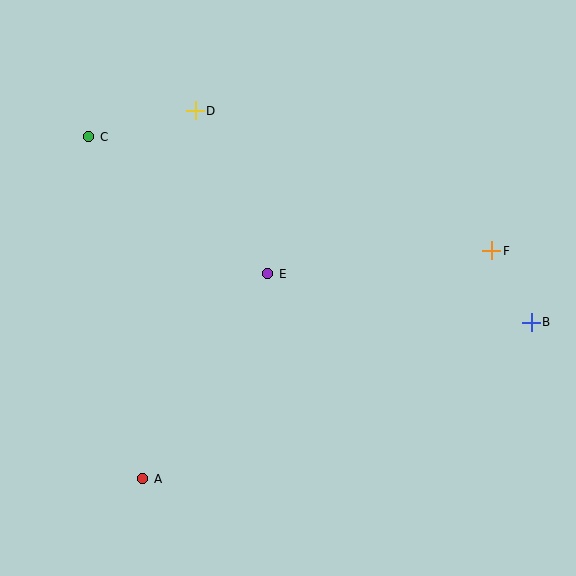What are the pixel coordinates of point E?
Point E is at (268, 274).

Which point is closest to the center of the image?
Point E at (268, 274) is closest to the center.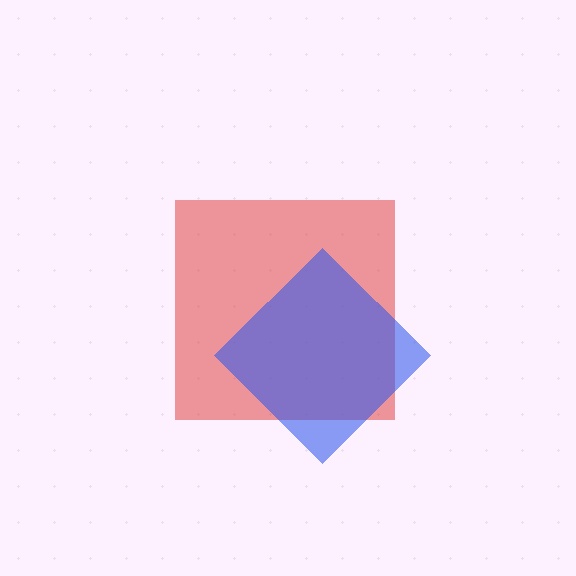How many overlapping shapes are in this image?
There are 2 overlapping shapes in the image.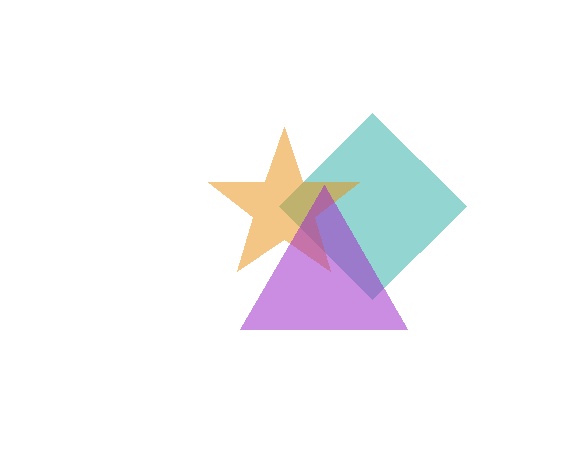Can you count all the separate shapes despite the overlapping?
Yes, there are 3 separate shapes.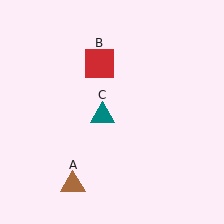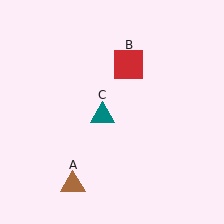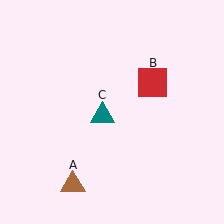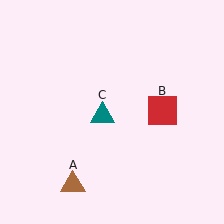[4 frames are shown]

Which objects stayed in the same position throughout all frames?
Brown triangle (object A) and teal triangle (object C) remained stationary.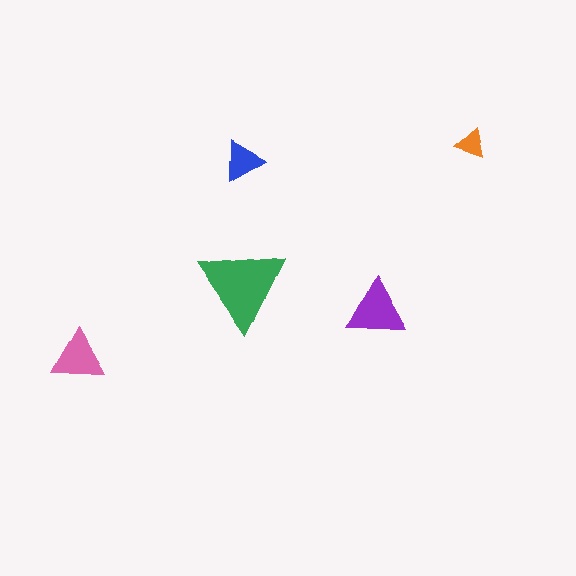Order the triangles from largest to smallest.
the green one, the purple one, the pink one, the blue one, the orange one.